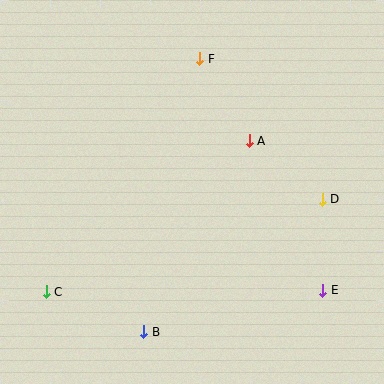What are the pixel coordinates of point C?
Point C is at (46, 292).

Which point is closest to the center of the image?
Point A at (249, 141) is closest to the center.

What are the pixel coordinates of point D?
Point D is at (322, 199).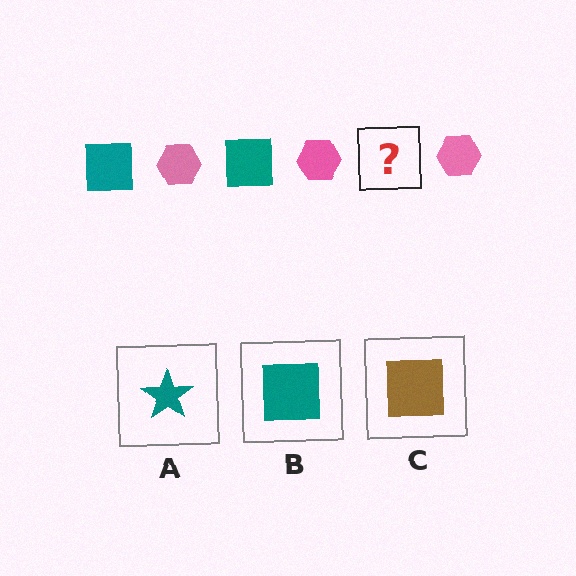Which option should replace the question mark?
Option B.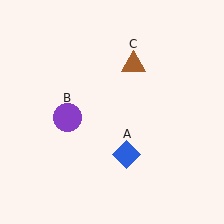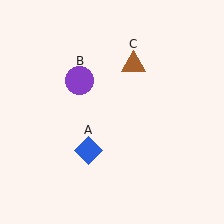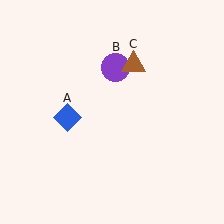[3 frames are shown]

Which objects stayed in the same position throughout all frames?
Brown triangle (object C) remained stationary.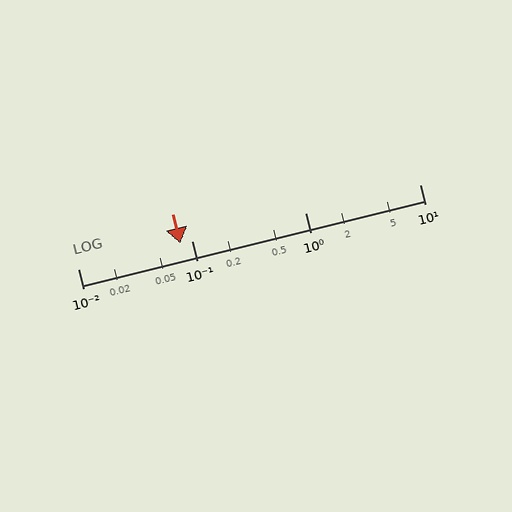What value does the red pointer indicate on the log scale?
The pointer indicates approximately 0.08.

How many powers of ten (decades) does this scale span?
The scale spans 3 decades, from 0.01 to 10.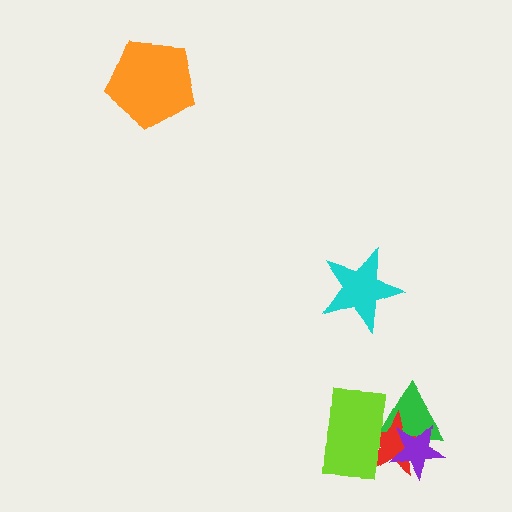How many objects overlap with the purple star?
3 objects overlap with the purple star.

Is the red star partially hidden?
Yes, it is partially covered by another shape.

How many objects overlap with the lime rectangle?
3 objects overlap with the lime rectangle.